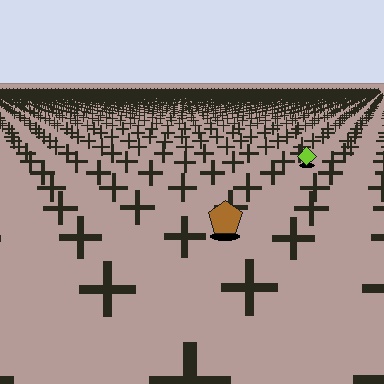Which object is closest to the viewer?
The brown pentagon is closest. The texture marks near it are larger and more spread out.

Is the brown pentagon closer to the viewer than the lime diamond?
Yes. The brown pentagon is closer — you can tell from the texture gradient: the ground texture is coarser near it.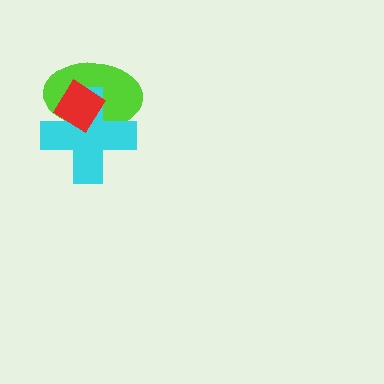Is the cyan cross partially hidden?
Yes, it is partially covered by another shape.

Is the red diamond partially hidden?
No, no other shape covers it.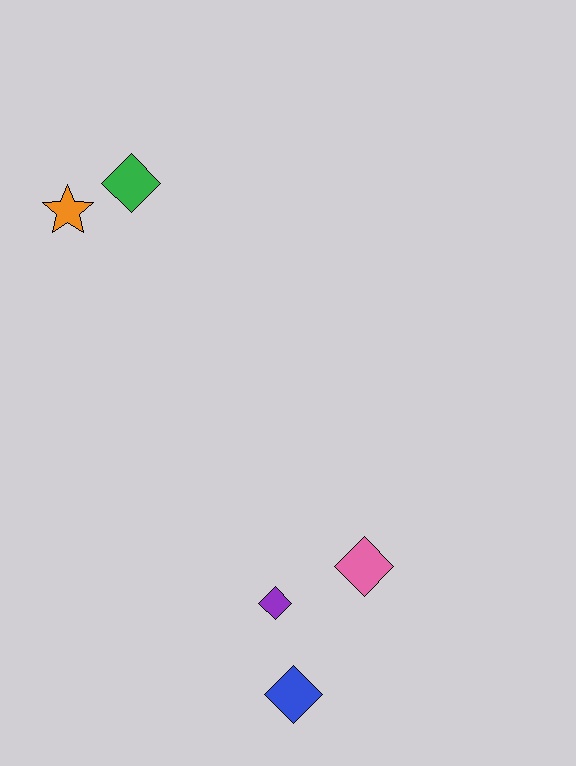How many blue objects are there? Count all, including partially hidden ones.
There is 1 blue object.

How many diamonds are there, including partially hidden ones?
There are 4 diamonds.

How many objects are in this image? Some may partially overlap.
There are 5 objects.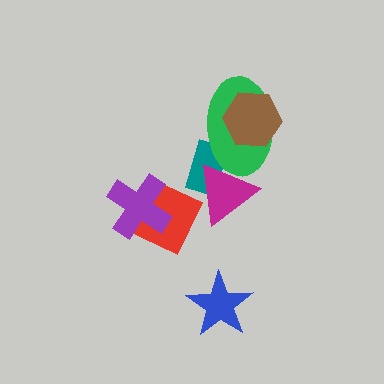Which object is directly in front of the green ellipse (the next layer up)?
The brown hexagon is directly in front of the green ellipse.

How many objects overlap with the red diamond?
2 objects overlap with the red diamond.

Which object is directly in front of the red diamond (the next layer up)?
The magenta triangle is directly in front of the red diamond.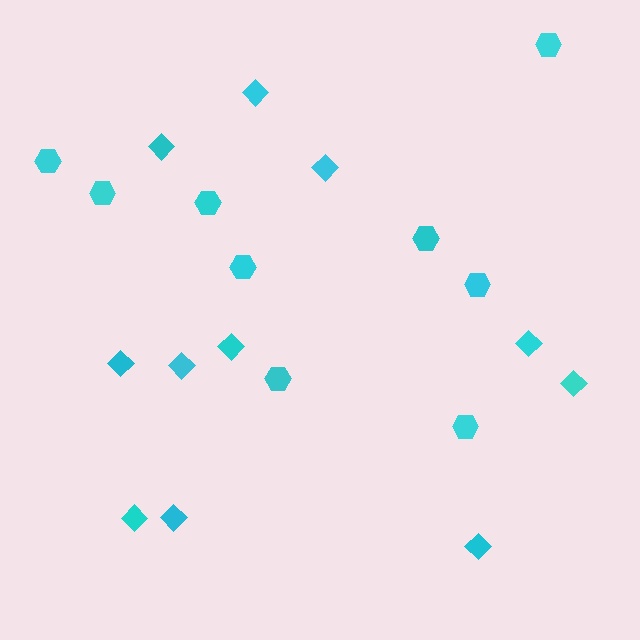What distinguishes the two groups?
There are 2 groups: one group of hexagons (9) and one group of diamonds (11).